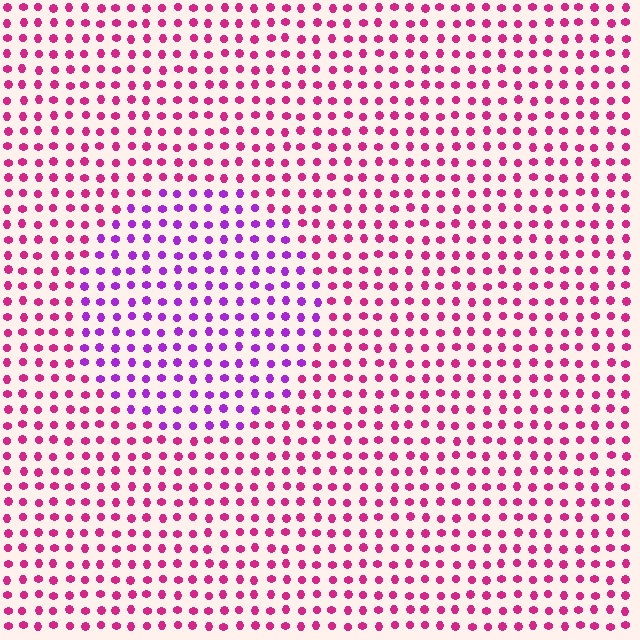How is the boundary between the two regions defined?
The boundary is defined purely by a slight shift in hue (about 42 degrees). Spacing, size, and orientation are identical on both sides.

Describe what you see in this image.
The image is filled with small magenta elements in a uniform arrangement. A circle-shaped region is visible where the elements are tinted to a slightly different hue, forming a subtle color boundary.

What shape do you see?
I see a circle.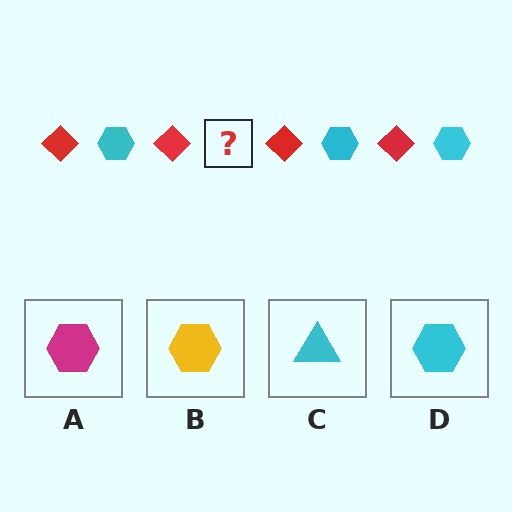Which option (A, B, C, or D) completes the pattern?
D.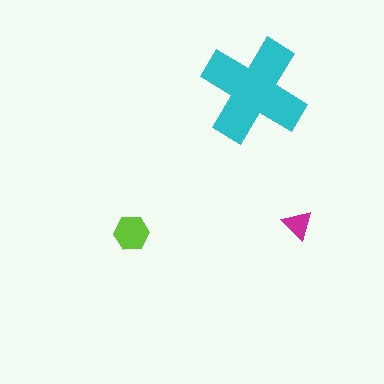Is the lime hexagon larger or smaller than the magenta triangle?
Larger.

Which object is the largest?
The cyan cross.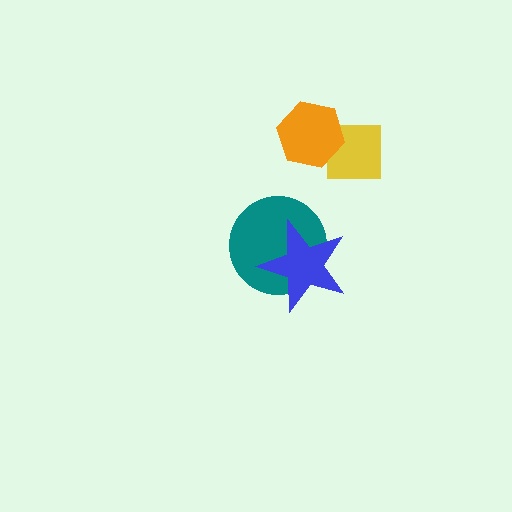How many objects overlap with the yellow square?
1 object overlaps with the yellow square.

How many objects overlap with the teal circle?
1 object overlaps with the teal circle.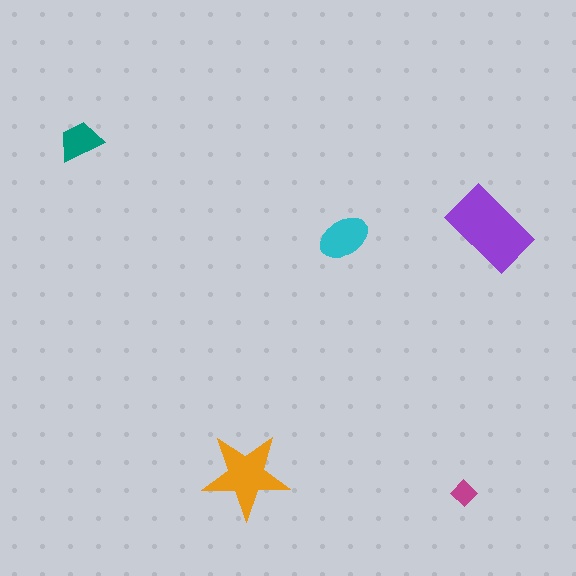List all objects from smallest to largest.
The magenta diamond, the teal trapezoid, the cyan ellipse, the orange star, the purple rectangle.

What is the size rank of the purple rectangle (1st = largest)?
1st.